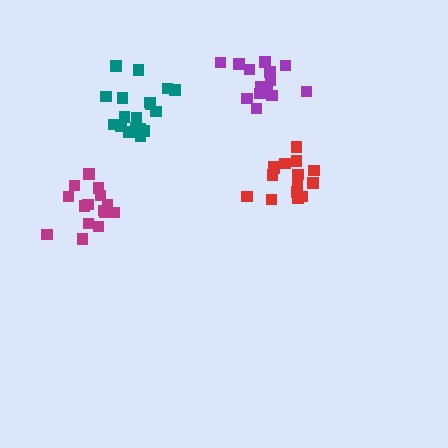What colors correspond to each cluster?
The clusters are colored: teal, red, magenta, purple.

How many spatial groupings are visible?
There are 4 spatial groupings.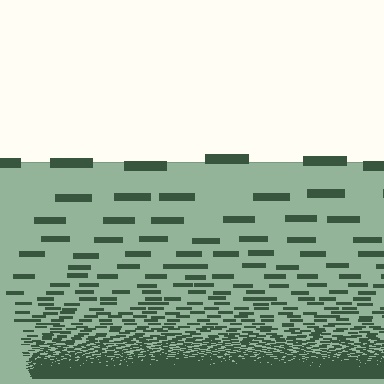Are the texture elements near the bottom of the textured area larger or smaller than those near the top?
Smaller. The gradient is inverted — elements near the bottom are smaller and denser.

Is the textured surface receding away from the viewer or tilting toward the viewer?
The surface appears to tilt toward the viewer. Texture elements get larger and sparser toward the top.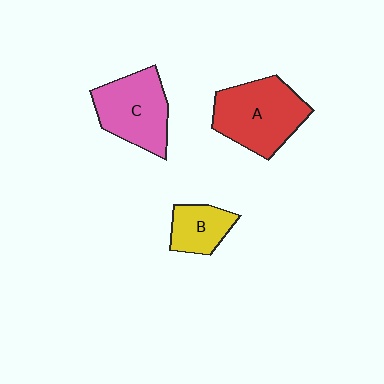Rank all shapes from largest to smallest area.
From largest to smallest: A (red), C (pink), B (yellow).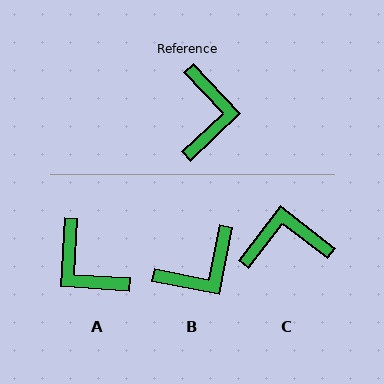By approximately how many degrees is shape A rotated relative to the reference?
Approximately 137 degrees clockwise.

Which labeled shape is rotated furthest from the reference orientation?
A, about 137 degrees away.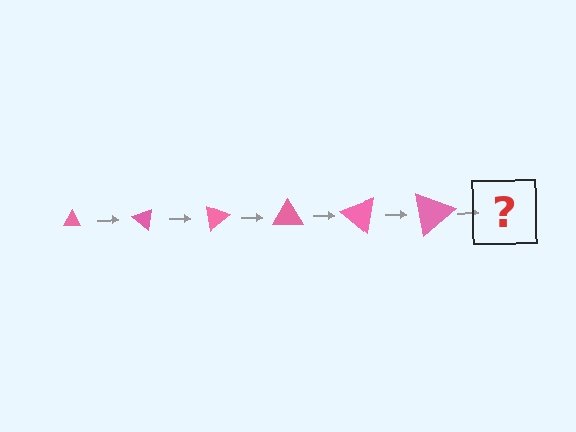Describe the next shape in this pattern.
It should be a triangle, larger than the previous one and rotated 240 degrees from the start.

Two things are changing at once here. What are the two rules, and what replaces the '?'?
The two rules are that the triangle grows larger each step and it rotates 40 degrees each step. The '?' should be a triangle, larger than the previous one and rotated 240 degrees from the start.